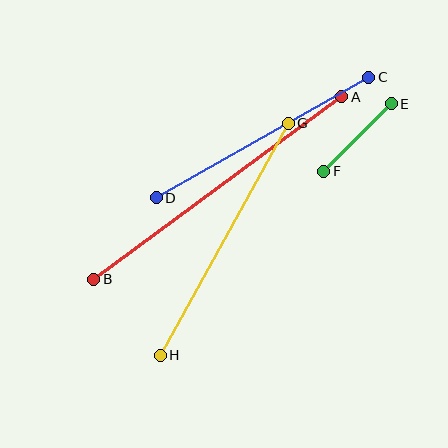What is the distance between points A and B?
The distance is approximately 308 pixels.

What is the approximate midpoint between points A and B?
The midpoint is at approximately (218, 188) pixels.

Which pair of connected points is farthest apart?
Points A and B are farthest apart.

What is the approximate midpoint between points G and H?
The midpoint is at approximately (224, 239) pixels.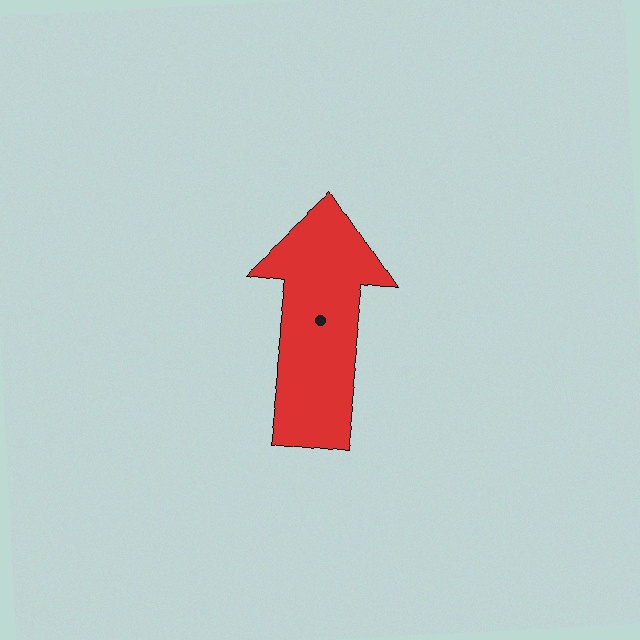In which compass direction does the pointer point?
North.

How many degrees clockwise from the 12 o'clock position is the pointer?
Approximately 7 degrees.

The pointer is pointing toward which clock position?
Roughly 12 o'clock.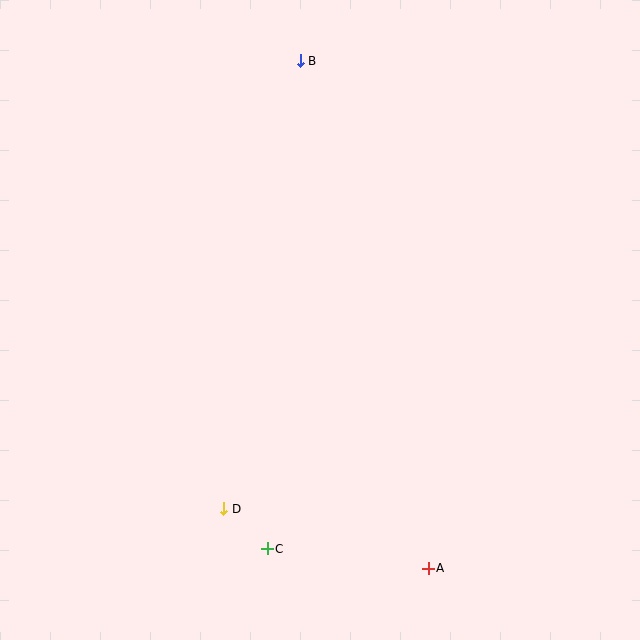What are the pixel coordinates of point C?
Point C is at (267, 549).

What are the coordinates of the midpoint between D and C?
The midpoint between D and C is at (245, 529).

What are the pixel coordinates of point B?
Point B is at (300, 61).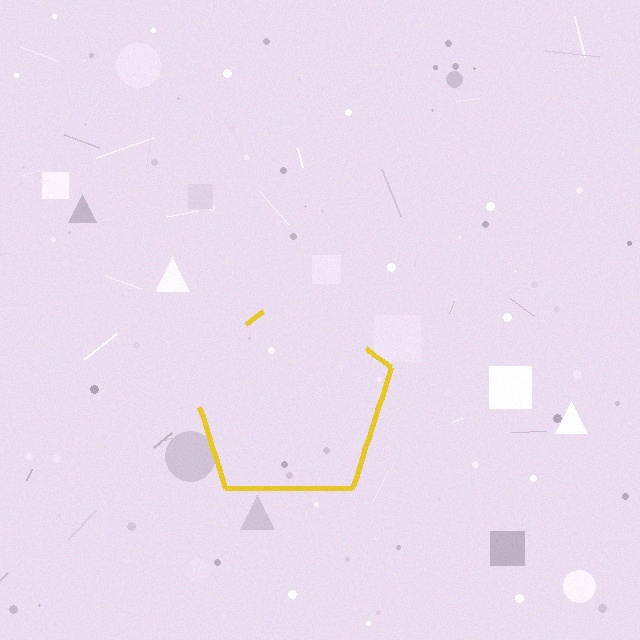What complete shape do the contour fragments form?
The contour fragments form a pentagon.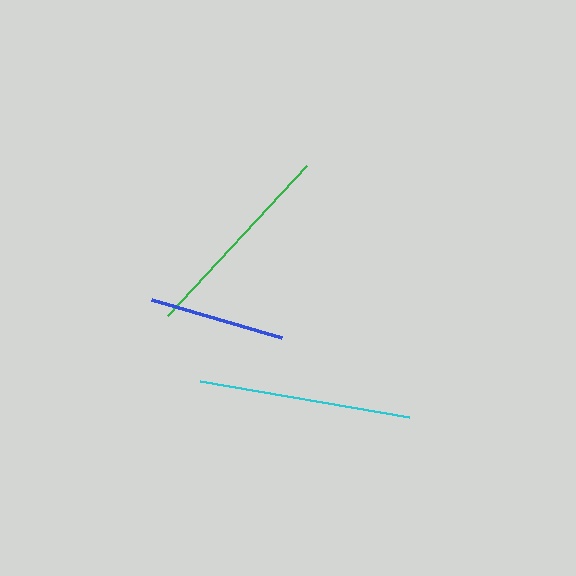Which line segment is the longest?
The cyan line is the longest at approximately 211 pixels.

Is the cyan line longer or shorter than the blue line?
The cyan line is longer than the blue line.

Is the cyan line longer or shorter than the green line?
The cyan line is longer than the green line.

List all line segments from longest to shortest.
From longest to shortest: cyan, green, blue.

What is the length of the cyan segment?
The cyan segment is approximately 211 pixels long.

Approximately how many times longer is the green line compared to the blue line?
The green line is approximately 1.5 times the length of the blue line.